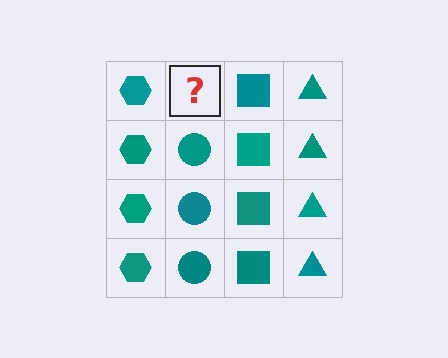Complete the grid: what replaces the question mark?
The question mark should be replaced with a teal circle.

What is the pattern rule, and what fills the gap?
The rule is that each column has a consistent shape. The gap should be filled with a teal circle.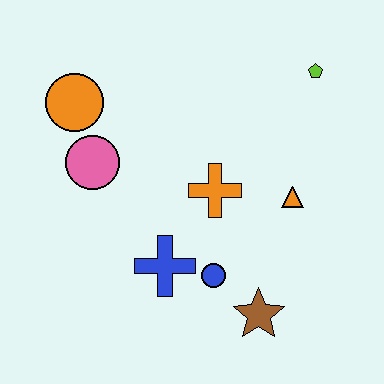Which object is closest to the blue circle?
The blue cross is closest to the blue circle.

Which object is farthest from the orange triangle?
The orange circle is farthest from the orange triangle.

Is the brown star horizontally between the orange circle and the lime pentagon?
Yes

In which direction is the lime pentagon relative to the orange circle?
The lime pentagon is to the right of the orange circle.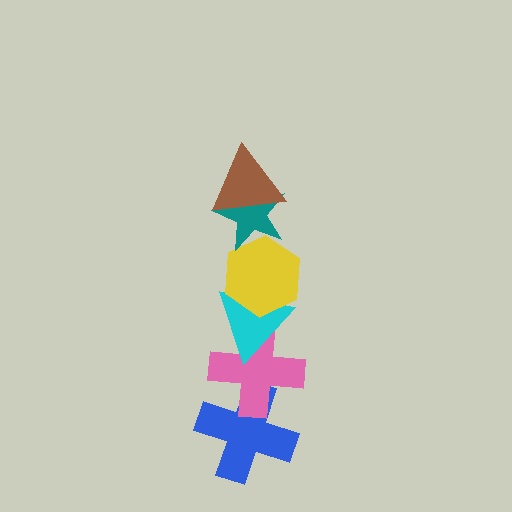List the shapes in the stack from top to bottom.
From top to bottom: the brown triangle, the teal star, the yellow hexagon, the cyan triangle, the pink cross, the blue cross.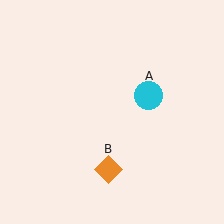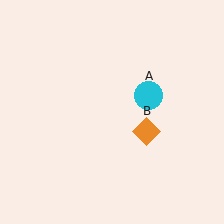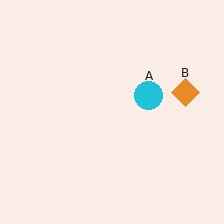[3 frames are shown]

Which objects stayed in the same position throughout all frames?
Cyan circle (object A) remained stationary.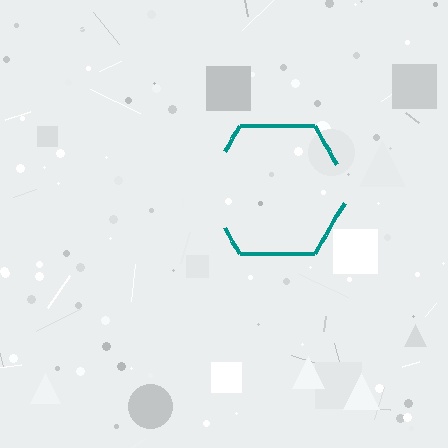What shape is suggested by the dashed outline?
The dashed outline suggests a hexagon.